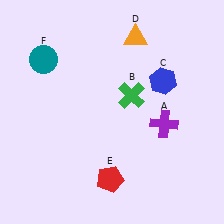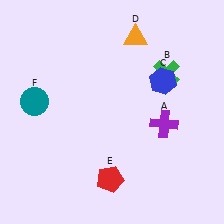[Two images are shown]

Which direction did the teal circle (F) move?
The teal circle (F) moved down.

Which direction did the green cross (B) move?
The green cross (B) moved right.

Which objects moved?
The objects that moved are: the green cross (B), the teal circle (F).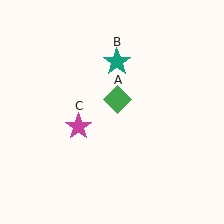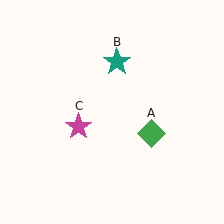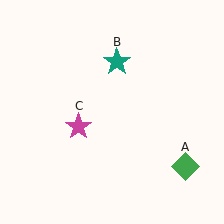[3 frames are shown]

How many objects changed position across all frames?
1 object changed position: green diamond (object A).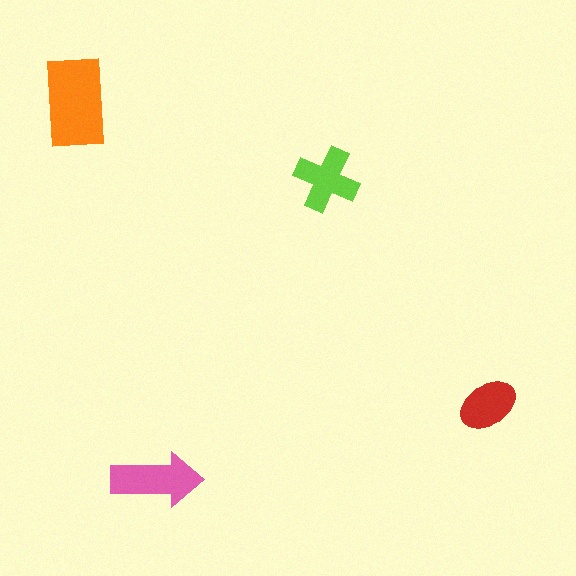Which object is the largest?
The orange rectangle.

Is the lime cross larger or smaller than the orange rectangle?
Smaller.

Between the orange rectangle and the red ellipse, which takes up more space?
The orange rectangle.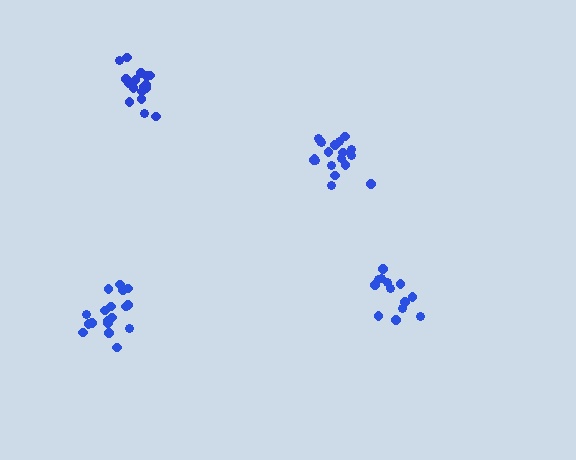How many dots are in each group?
Group 1: 19 dots, Group 2: 17 dots, Group 3: 13 dots, Group 4: 19 dots (68 total).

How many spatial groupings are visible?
There are 4 spatial groupings.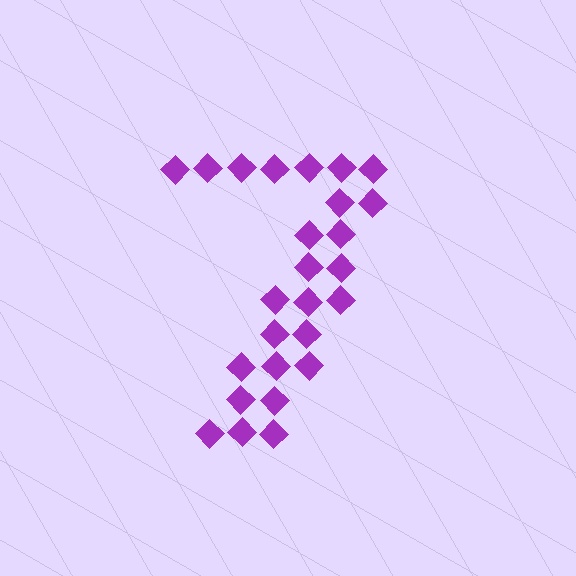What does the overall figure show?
The overall figure shows the digit 7.